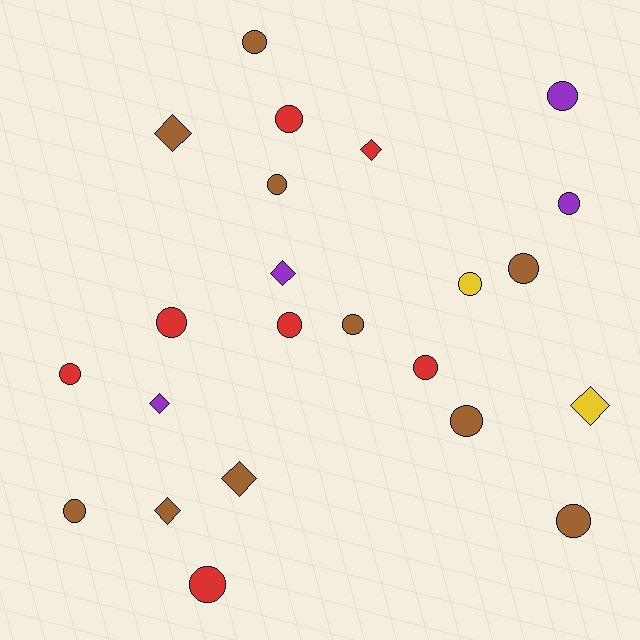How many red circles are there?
There are 6 red circles.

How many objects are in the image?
There are 23 objects.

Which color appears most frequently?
Brown, with 10 objects.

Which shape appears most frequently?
Circle, with 16 objects.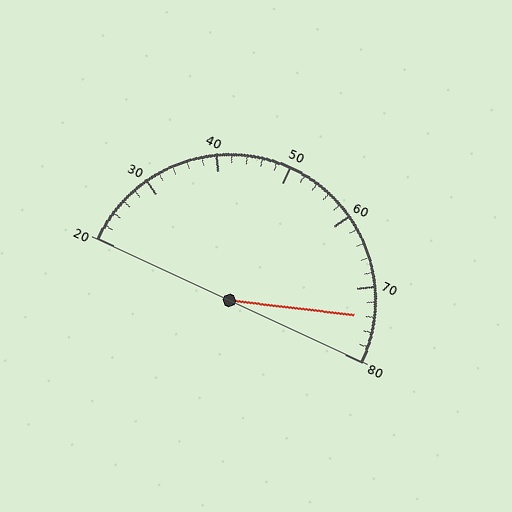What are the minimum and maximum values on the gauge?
The gauge ranges from 20 to 80.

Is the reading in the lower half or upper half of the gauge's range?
The reading is in the upper half of the range (20 to 80).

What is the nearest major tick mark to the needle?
The nearest major tick mark is 70.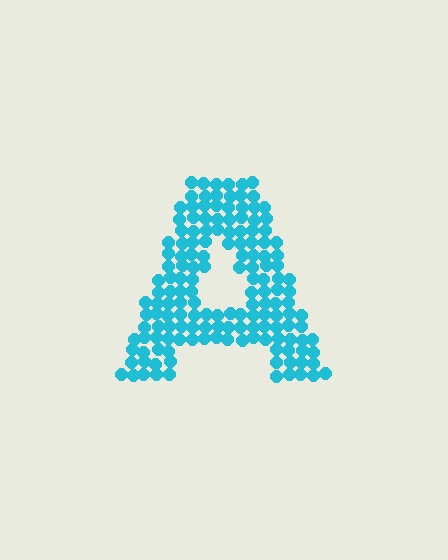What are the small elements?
The small elements are circles.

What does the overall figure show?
The overall figure shows the letter A.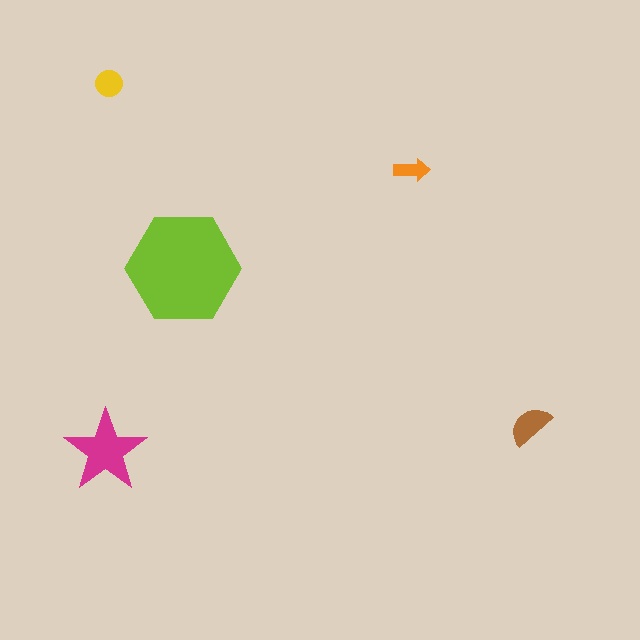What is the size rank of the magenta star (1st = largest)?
2nd.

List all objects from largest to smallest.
The lime hexagon, the magenta star, the brown semicircle, the yellow circle, the orange arrow.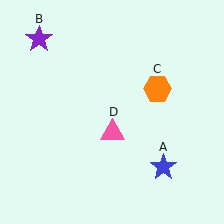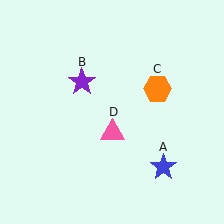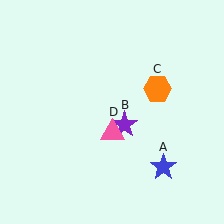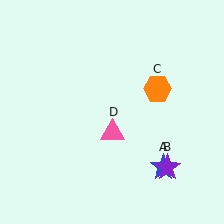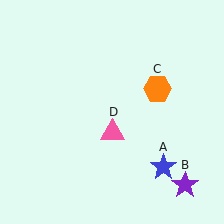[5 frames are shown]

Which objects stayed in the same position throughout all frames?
Blue star (object A) and orange hexagon (object C) and pink triangle (object D) remained stationary.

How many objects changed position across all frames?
1 object changed position: purple star (object B).